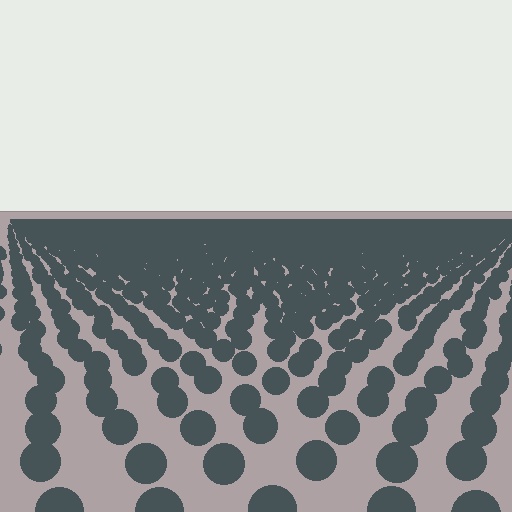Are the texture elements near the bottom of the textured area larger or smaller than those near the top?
Larger. Near the bottom, elements are closer to the viewer and appear at a bigger on-screen size.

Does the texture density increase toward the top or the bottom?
Density increases toward the top.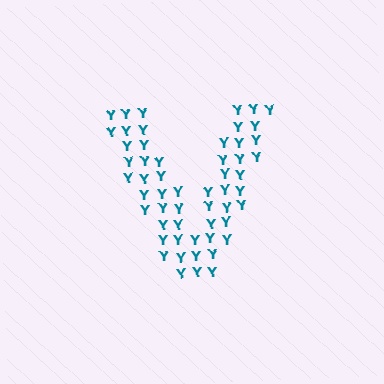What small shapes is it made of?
It is made of small letter Y's.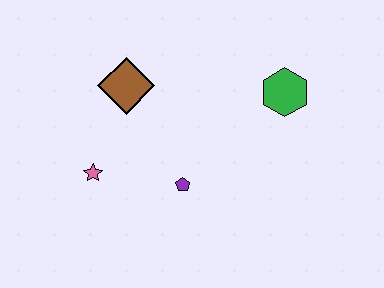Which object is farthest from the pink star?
The green hexagon is farthest from the pink star.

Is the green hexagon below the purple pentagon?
No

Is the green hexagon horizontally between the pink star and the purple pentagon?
No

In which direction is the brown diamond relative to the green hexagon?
The brown diamond is to the left of the green hexagon.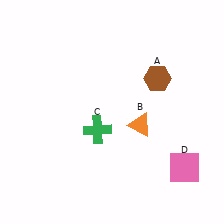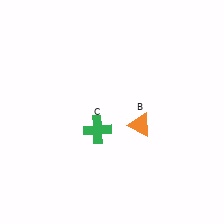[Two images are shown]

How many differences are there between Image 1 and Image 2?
There are 2 differences between the two images.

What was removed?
The pink square (D), the brown hexagon (A) were removed in Image 2.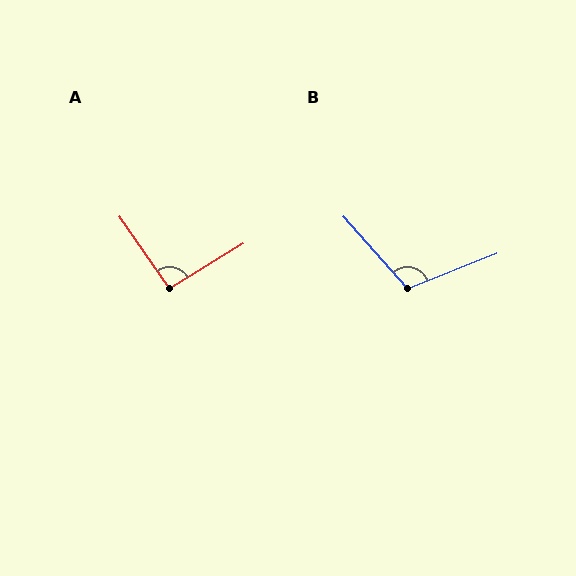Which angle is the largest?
B, at approximately 110 degrees.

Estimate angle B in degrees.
Approximately 110 degrees.